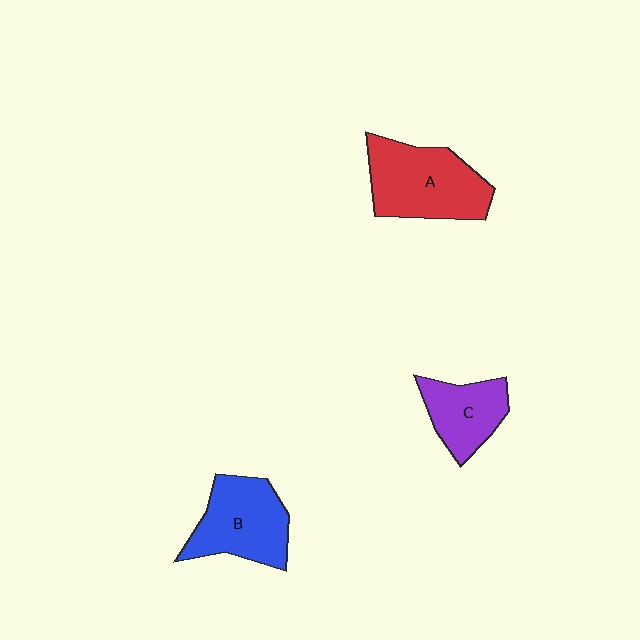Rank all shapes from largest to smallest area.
From largest to smallest: A (red), B (blue), C (purple).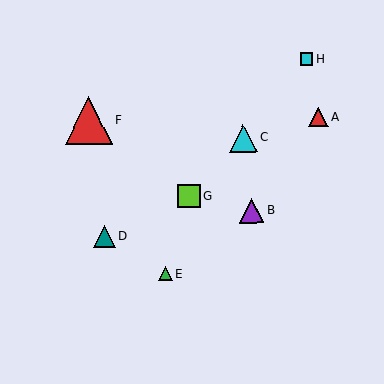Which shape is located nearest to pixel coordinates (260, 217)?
The purple triangle (labeled B) at (252, 211) is nearest to that location.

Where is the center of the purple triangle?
The center of the purple triangle is at (252, 211).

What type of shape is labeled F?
Shape F is a red triangle.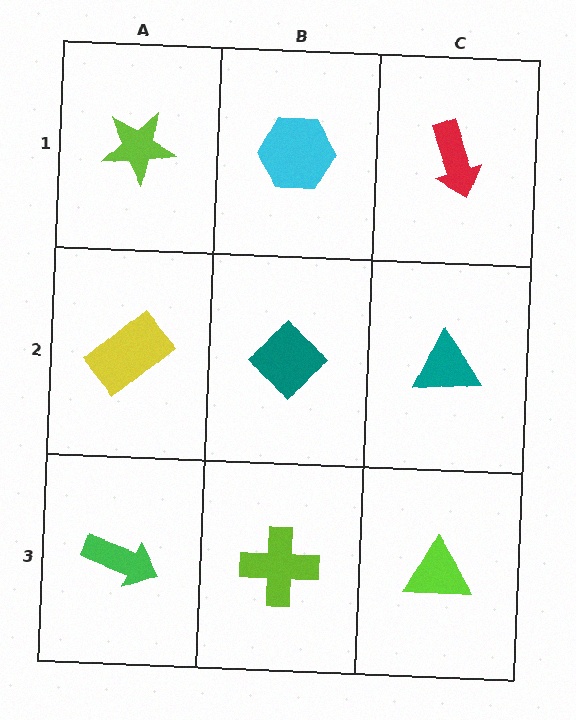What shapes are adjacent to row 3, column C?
A teal triangle (row 2, column C), a lime cross (row 3, column B).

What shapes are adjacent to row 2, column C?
A red arrow (row 1, column C), a lime triangle (row 3, column C), a teal diamond (row 2, column B).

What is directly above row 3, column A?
A yellow rectangle.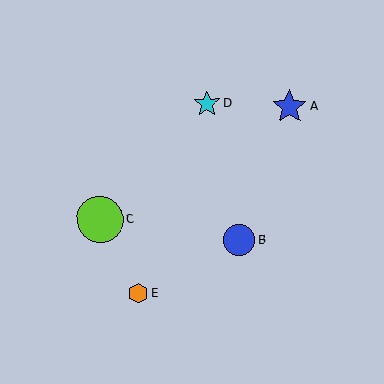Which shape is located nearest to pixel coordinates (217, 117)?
The cyan star (labeled D) at (207, 104) is nearest to that location.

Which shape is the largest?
The lime circle (labeled C) is the largest.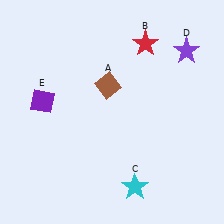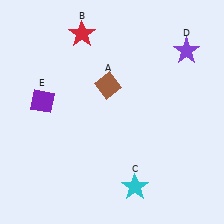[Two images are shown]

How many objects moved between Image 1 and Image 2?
1 object moved between the two images.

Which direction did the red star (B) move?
The red star (B) moved left.